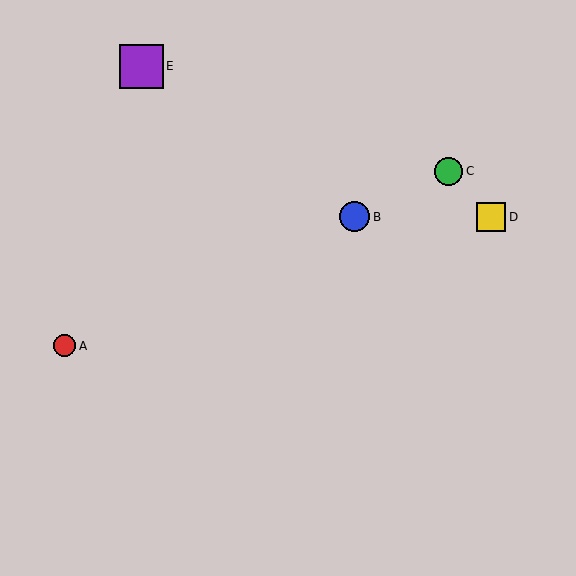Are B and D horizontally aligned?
Yes, both are at y≈217.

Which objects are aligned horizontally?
Objects B, D are aligned horizontally.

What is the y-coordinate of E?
Object E is at y≈66.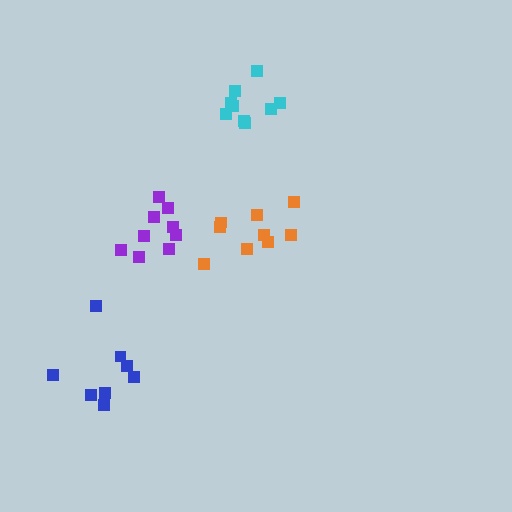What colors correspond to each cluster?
The clusters are colored: cyan, blue, orange, purple.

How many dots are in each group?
Group 1: 9 dots, Group 2: 8 dots, Group 3: 9 dots, Group 4: 9 dots (35 total).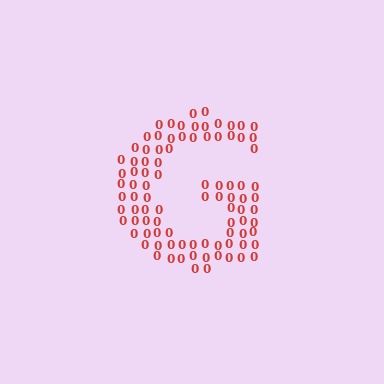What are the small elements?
The small elements are digit 0's.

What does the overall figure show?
The overall figure shows the letter G.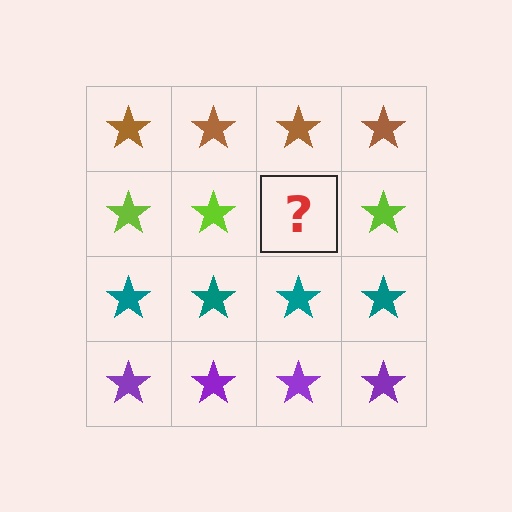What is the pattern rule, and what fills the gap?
The rule is that each row has a consistent color. The gap should be filled with a lime star.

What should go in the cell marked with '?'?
The missing cell should contain a lime star.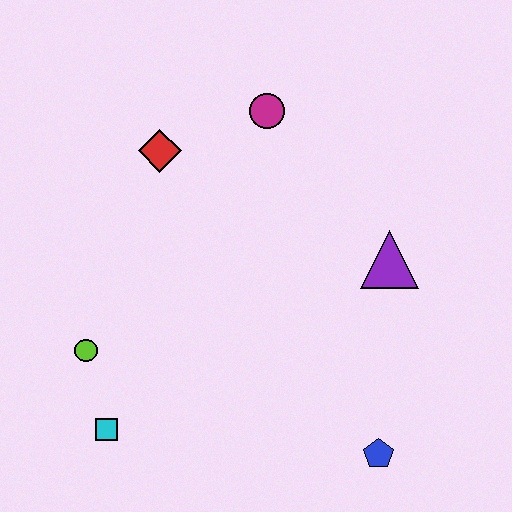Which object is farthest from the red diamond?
The blue pentagon is farthest from the red diamond.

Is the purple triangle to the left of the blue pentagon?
No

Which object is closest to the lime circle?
The cyan square is closest to the lime circle.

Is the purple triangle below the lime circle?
No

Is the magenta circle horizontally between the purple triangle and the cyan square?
Yes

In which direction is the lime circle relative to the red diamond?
The lime circle is below the red diamond.